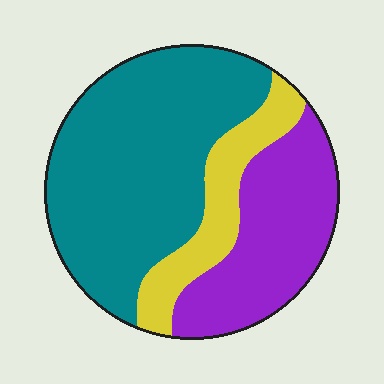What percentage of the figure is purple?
Purple takes up about one third (1/3) of the figure.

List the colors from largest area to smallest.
From largest to smallest: teal, purple, yellow.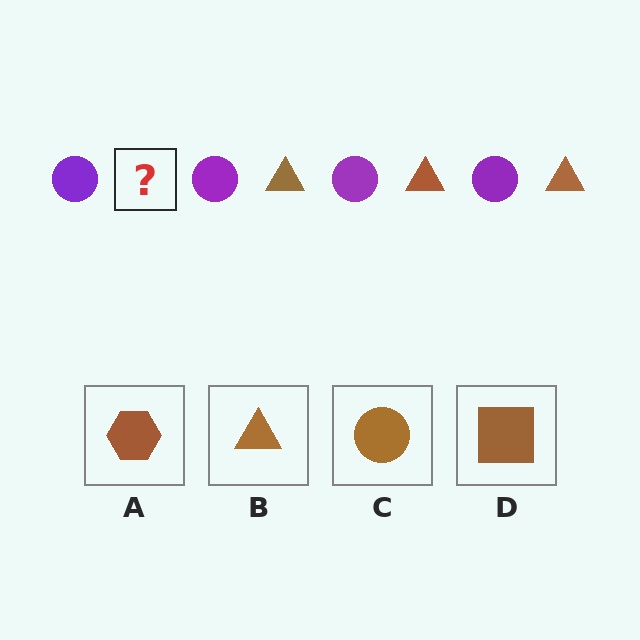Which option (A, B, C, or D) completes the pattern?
B.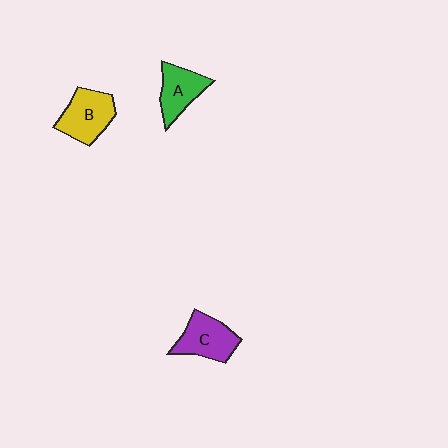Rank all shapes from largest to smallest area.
From largest to smallest: B (yellow), C (purple), A (green).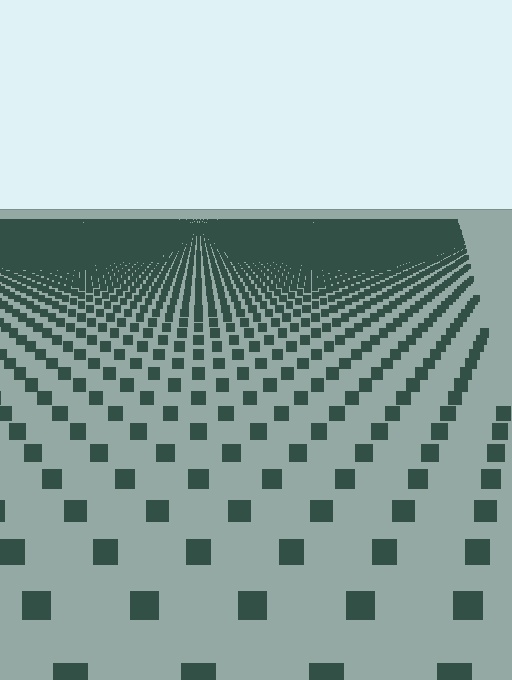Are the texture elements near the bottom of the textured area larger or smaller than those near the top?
Larger. Near the bottom, elements are closer to the viewer and appear at a bigger on-screen size.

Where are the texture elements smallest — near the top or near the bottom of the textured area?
Near the top.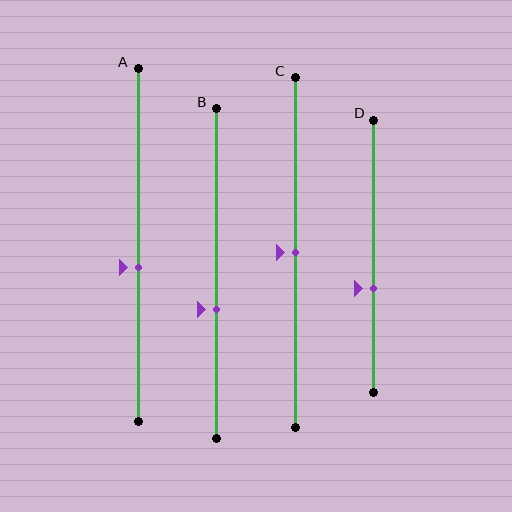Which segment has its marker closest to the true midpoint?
Segment C has its marker closest to the true midpoint.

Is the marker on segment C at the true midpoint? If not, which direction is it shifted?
Yes, the marker on segment C is at the true midpoint.